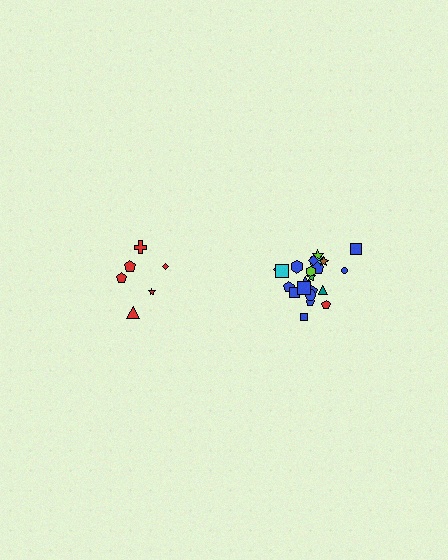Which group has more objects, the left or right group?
The right group.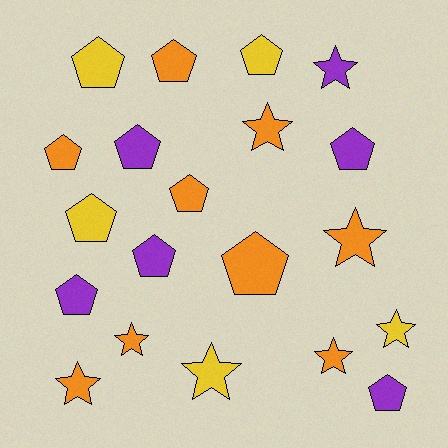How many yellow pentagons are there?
There are 3 yellow pentagons.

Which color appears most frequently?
Orange, with 9 objects.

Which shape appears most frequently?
Pentagon, with 12 objects.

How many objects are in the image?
There are 20 objects.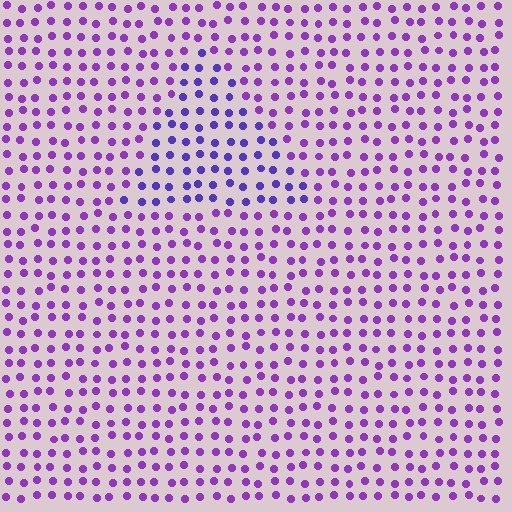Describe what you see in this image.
The image is filled with small purple elements in a uniform arrangement. A triangle-shaped region is visible where the elements are tinted to a slightly different hue, forming a subtle color boundary.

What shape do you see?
I see a triangle.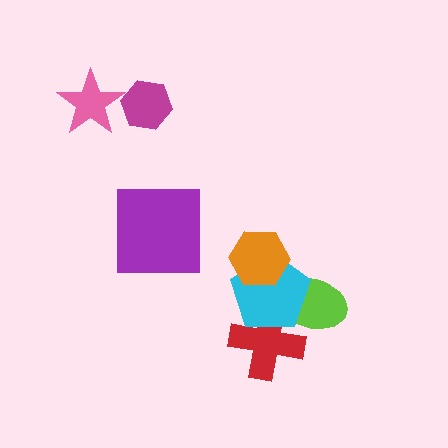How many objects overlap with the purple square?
0 objects overlap with the purple square.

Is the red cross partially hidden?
Yes, it is partially covered by another shape.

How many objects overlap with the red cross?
2 objects overlap with the red cross.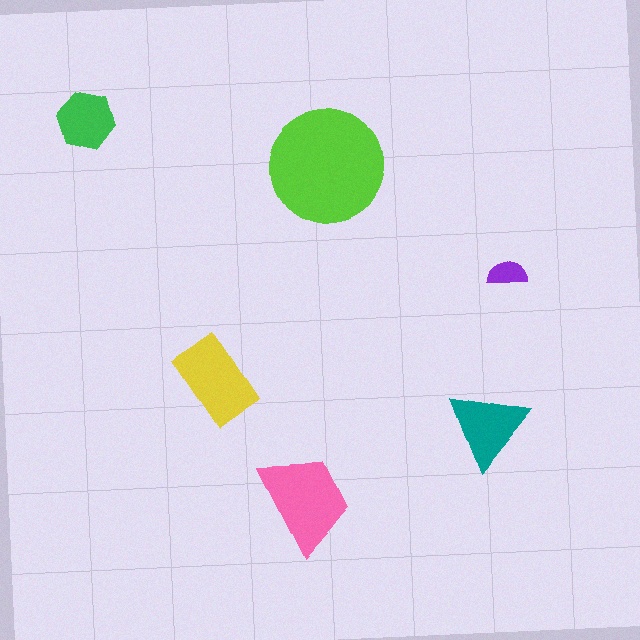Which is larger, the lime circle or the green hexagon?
The lime circle.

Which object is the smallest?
The purple semicircle.